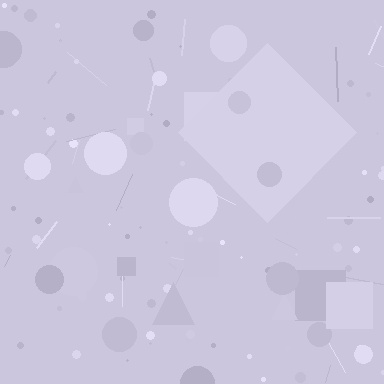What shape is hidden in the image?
A diamond is hidden in the image.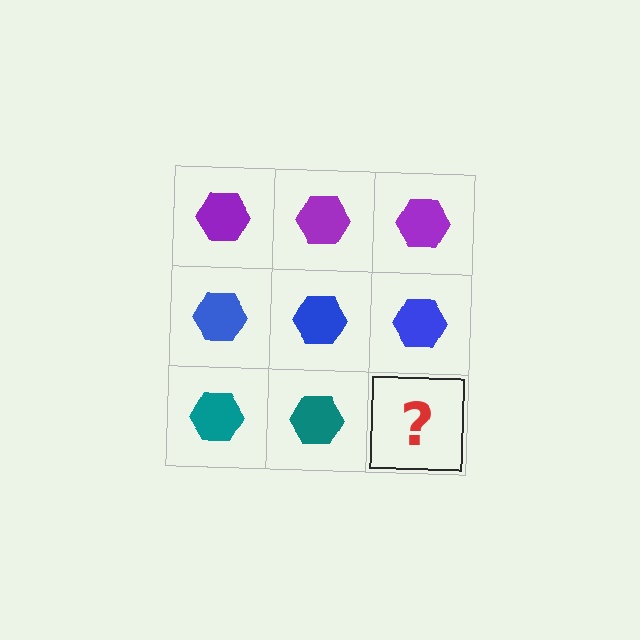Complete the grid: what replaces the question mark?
The question mark should be replaced with a teal hexagon.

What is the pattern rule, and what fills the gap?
The rule is that each row has a consistent color. The gap should be filled with a teal hexagon.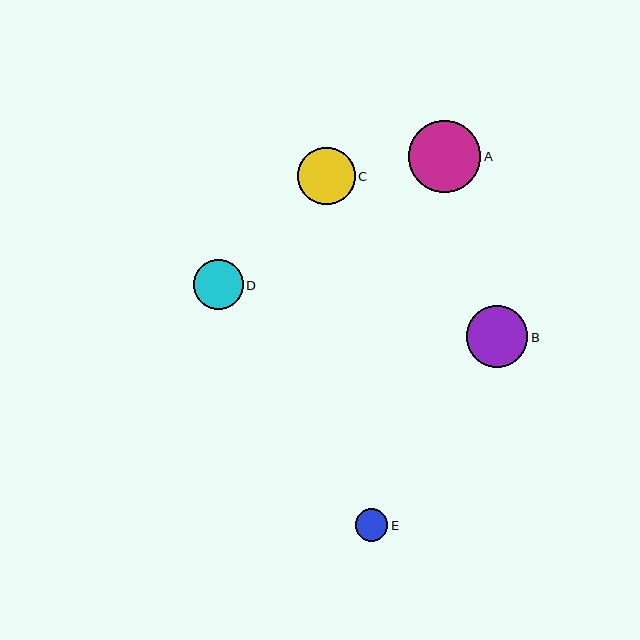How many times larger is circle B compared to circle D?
Circle B is approximately 1.2 times the size of circle D.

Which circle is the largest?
Circle A is the largest with a size of approximately 72 pixels.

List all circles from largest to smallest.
From largest to smallest: A, B, C, D, E.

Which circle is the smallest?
Circle E is the smallest with a size of approximately 33 pixels.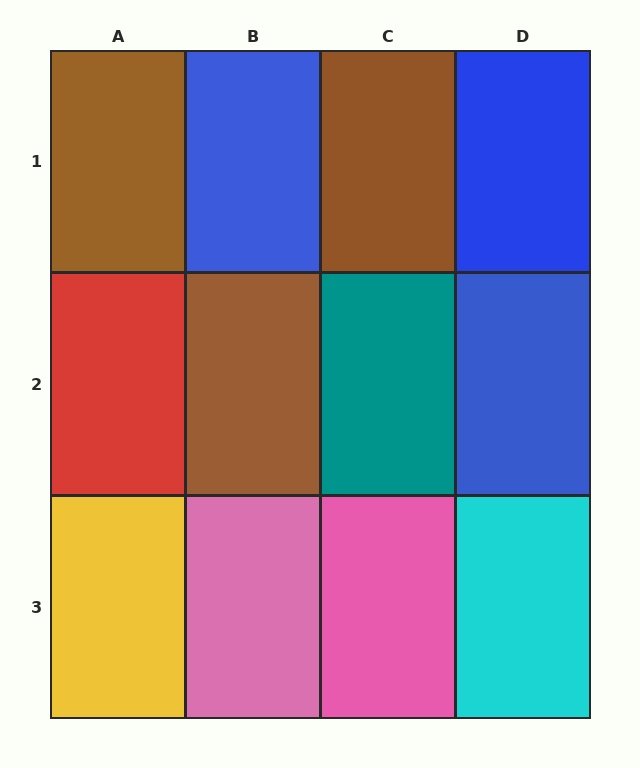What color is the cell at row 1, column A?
Brown.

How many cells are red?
1 cell is red.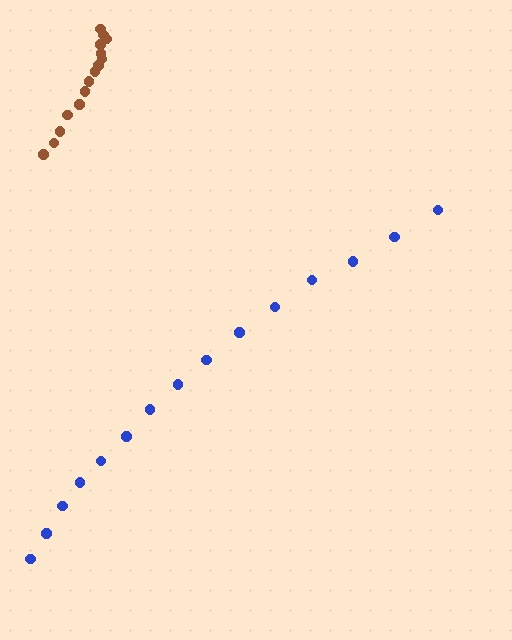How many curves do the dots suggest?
There are 2 distinct paths.